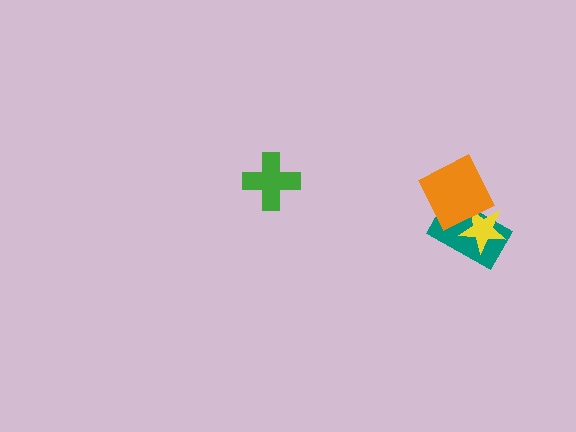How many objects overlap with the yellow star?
2 objects overlap with the yellow star.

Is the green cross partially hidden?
No, no other shape covers it.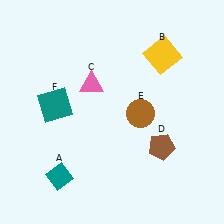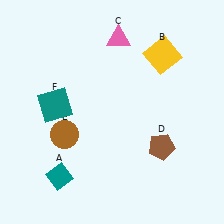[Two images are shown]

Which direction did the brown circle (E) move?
The brown circle (E) moved left.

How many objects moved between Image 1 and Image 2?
2 objects moved between the two images.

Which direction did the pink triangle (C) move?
The pink triangle (C) moved up.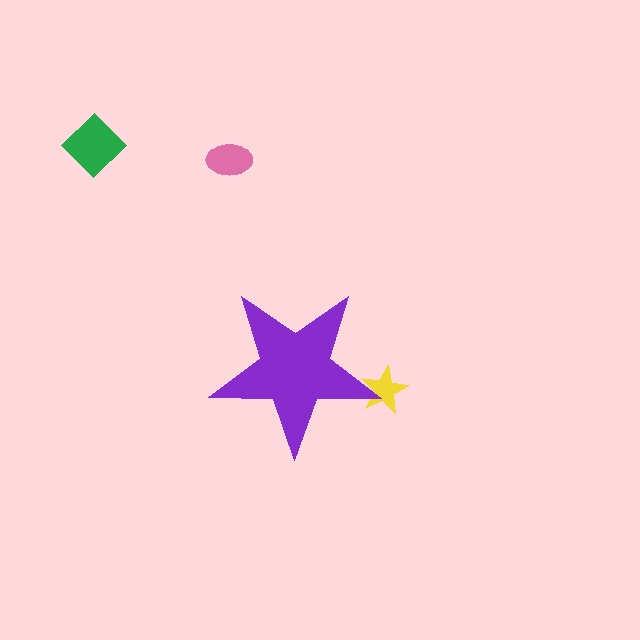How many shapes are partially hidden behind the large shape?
1 shape is partially hidden.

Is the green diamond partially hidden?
No, the green diamond is fully visible.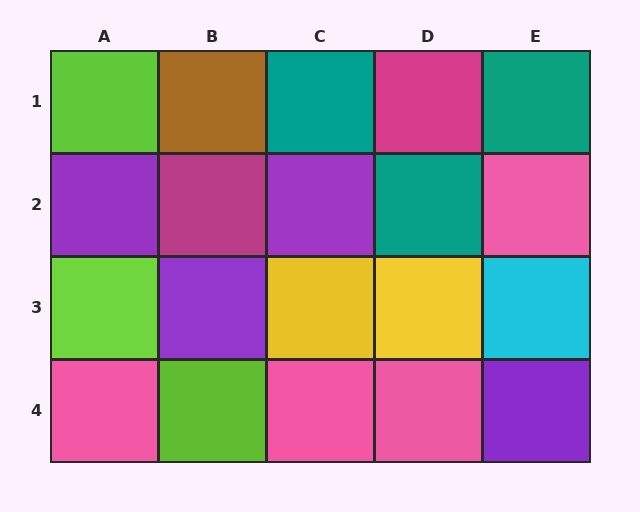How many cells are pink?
4 cells are pink.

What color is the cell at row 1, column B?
Brown.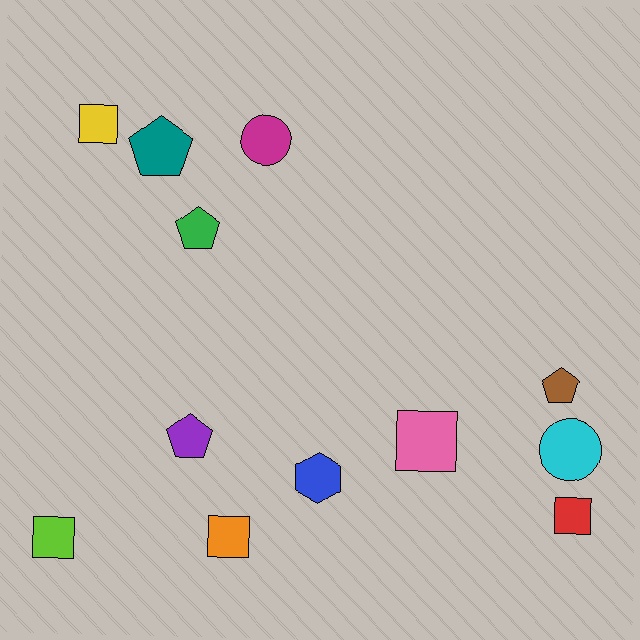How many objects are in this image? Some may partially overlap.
There are 12 objects.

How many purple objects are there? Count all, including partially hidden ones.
There is 1 purple object.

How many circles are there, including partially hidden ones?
There are 2 circles.